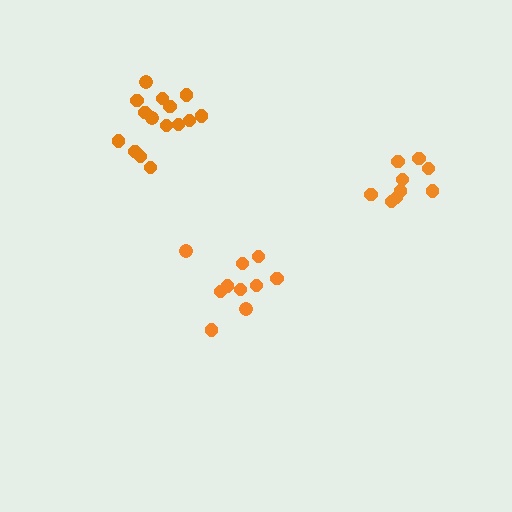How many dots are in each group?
Group 1: 10 dots, Group 2: 15 dots, Group 3: 9 dots (34 total).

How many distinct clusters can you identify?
There are 3 distinct clusters.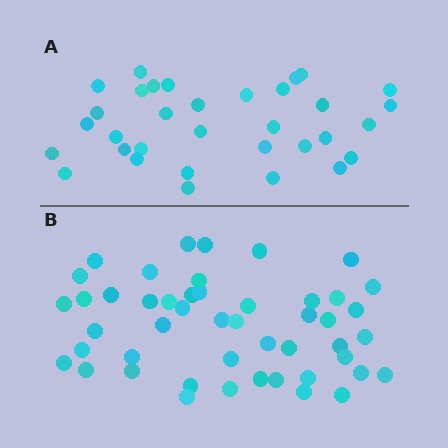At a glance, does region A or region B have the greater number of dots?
Region B (the bottom region) has more dots.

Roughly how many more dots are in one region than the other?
Region B has approximately 15 more dots than region A.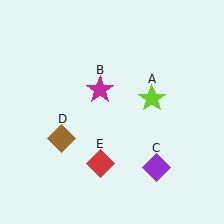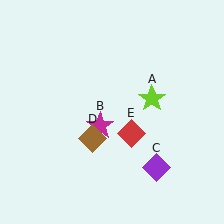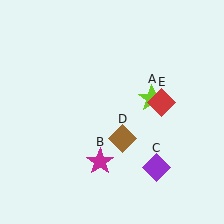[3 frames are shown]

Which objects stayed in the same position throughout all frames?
Lime star (object A) and purple diamond (object C) remained stationary.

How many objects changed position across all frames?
3 objects changed position: magenta star (object B), brown diamond (object D), red diamond (object E).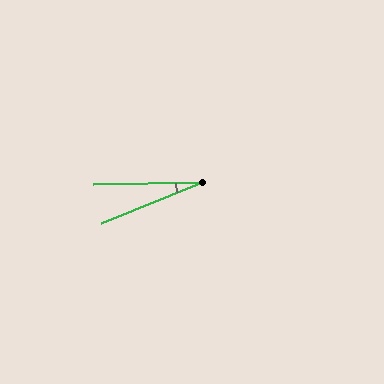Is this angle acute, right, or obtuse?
It is acute.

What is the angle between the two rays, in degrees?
Approximately 21 degrees.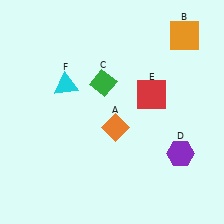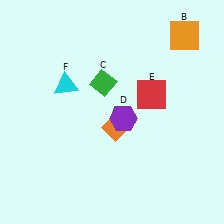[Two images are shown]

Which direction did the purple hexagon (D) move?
The purple hexagon (D) moved left.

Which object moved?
The purple hexagon (D) moved left.